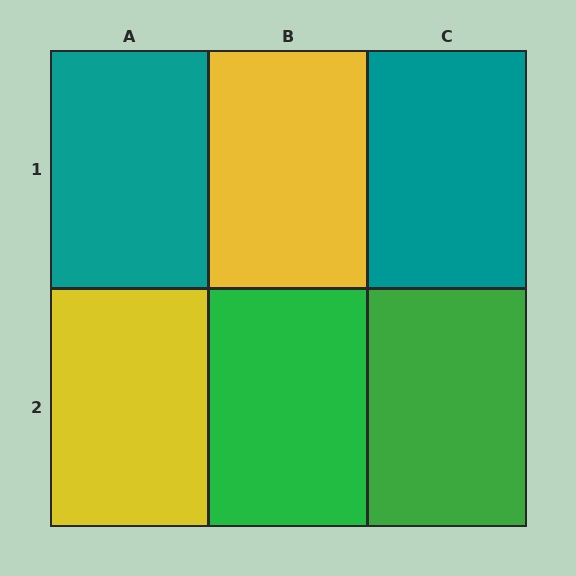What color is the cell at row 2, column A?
Yellow.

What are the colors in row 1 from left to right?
Teal, yellow, teal.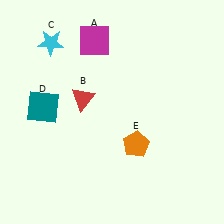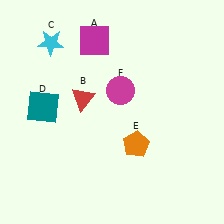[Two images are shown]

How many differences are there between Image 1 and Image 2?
There is 1 difference between the two images.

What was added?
A magenta circle (F) was added in Image 2.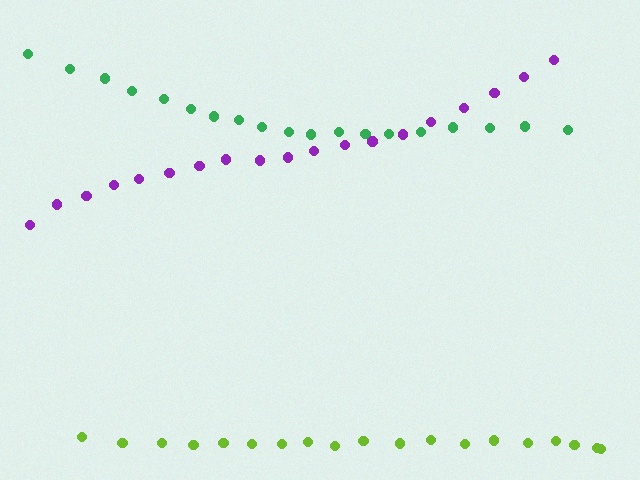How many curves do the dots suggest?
There are 3 distinct paths.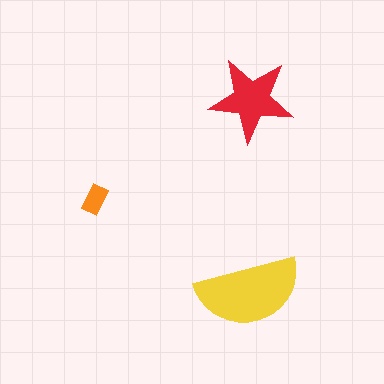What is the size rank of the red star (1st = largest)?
2nd.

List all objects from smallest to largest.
The orange rectangle, the red star, the yellow semicircle.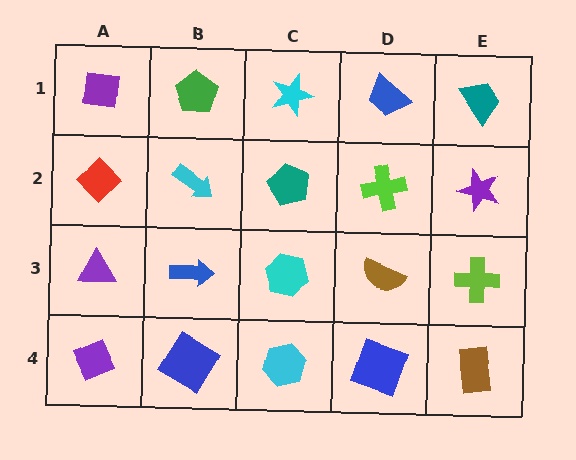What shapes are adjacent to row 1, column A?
A red diamond (row 2, column A), a green pentagon (row 1, column B).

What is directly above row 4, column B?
A blue arrow.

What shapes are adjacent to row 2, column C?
A cyan star (row 1, column C), a cyan hexagon (row 3, column C), a cyan arrow (row 2, column B), a lime cross (row 2, column D).